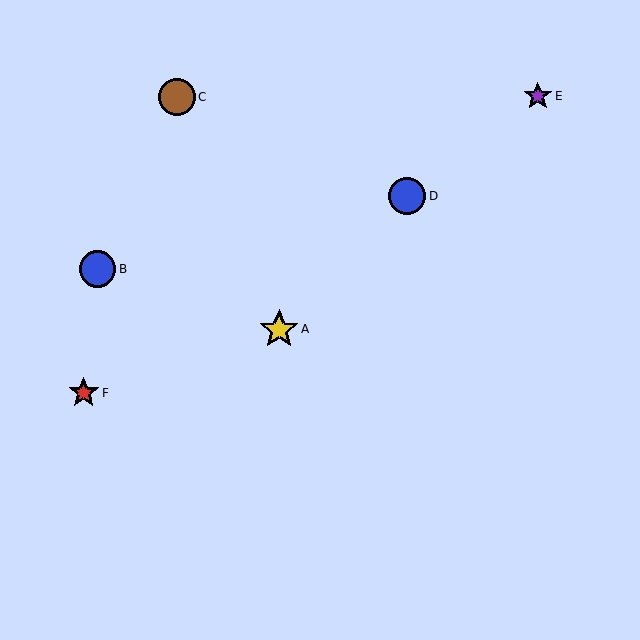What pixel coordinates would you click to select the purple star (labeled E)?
Click at (538, 96) to select the purple star E.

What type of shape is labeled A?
Shape A is a yellow star.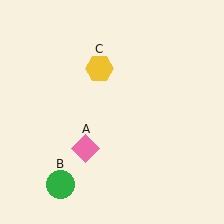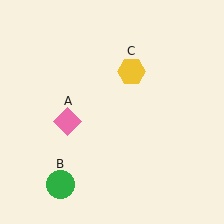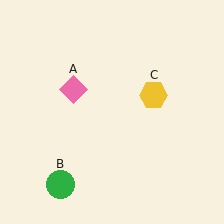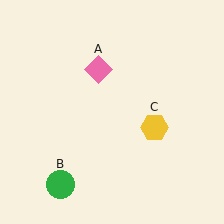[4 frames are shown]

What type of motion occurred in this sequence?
The pink diamond (object A), yellow hexagon (object C) rotated clockwise around the center of the scene.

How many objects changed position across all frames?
2 objects changed position: pink diamond (object A), yellow hexagon (object C).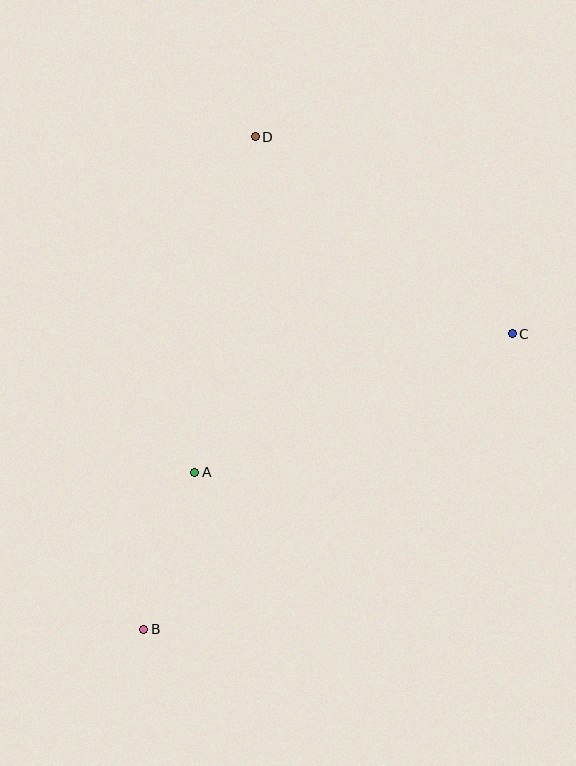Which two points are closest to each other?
Points A and B are closest to each other.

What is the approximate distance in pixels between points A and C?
The distance between A and C is approximately 346 pixels.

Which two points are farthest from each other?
Points B and D are farthest from each other.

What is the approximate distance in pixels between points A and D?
The distance between A and D is approximately 341 pixels.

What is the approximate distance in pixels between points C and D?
The distance between C and D is approximately 324 pixels.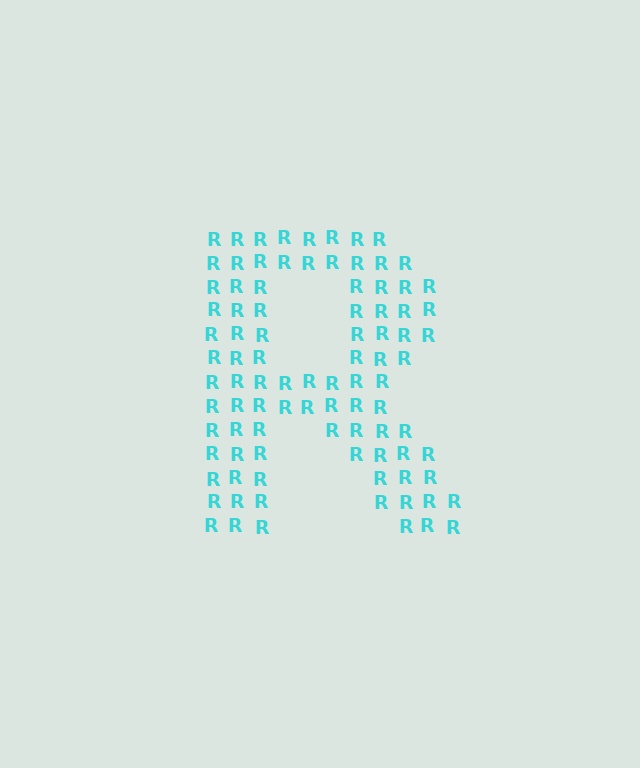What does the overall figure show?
The overall figure shows the letter R.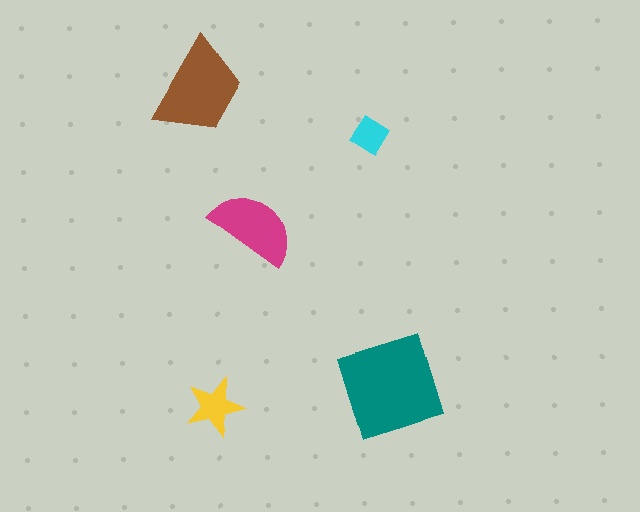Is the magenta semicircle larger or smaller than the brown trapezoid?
Smaller.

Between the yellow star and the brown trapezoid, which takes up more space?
The brown trapezoid.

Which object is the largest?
The teal square.